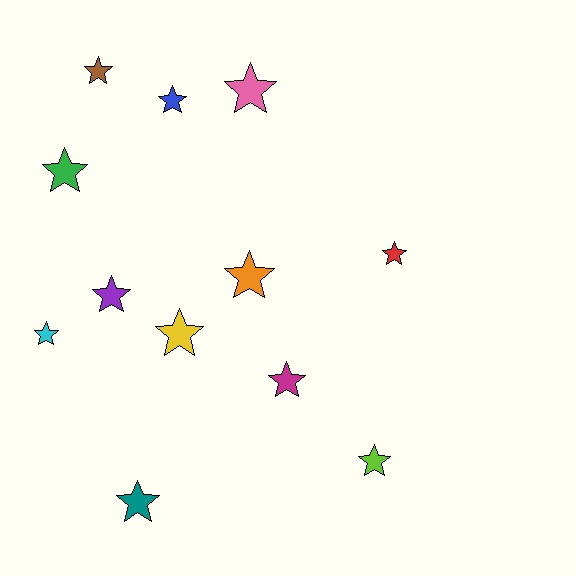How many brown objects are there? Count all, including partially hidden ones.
There is 1 brown object.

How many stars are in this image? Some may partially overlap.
There are 12 stars.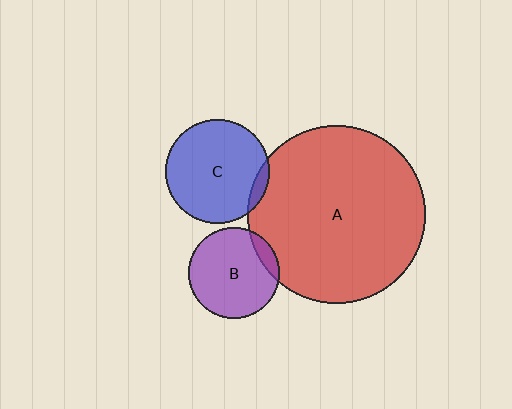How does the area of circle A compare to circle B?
Approximately 3.8 times.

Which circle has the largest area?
Circle A (red).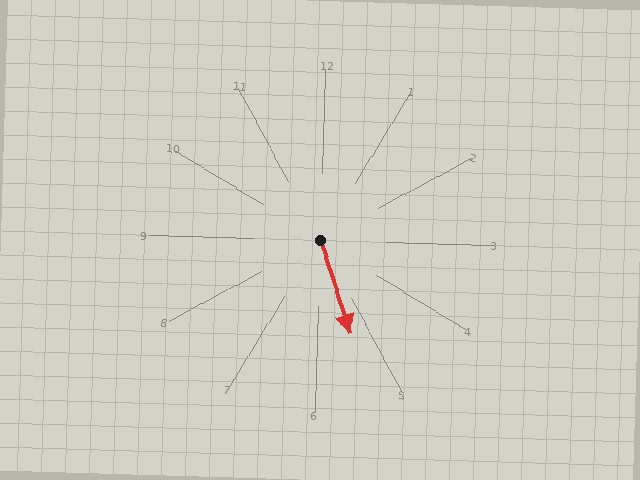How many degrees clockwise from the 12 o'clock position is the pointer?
Approximately 160 degrees.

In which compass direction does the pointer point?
South.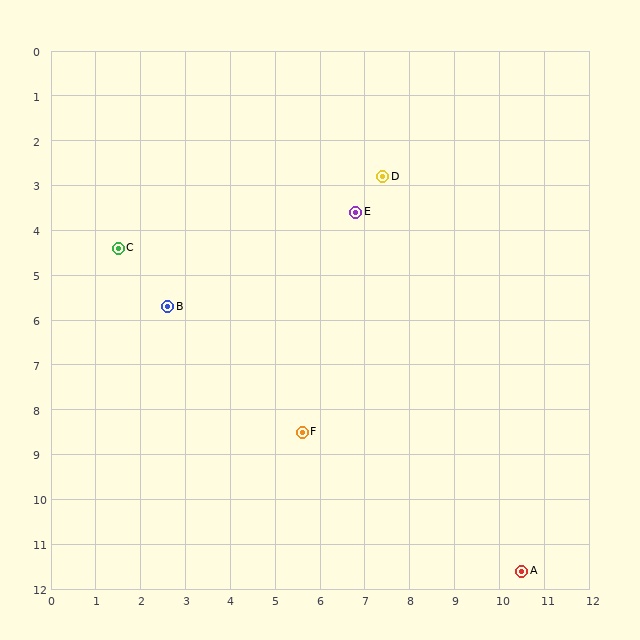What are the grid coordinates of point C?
Point C is at approximately (1.5, 4.4).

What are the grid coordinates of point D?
Point D is at approximately (7.4, 2.8).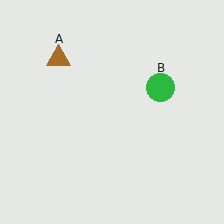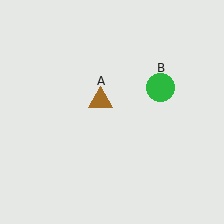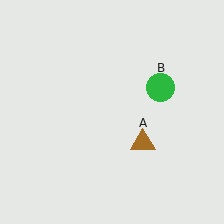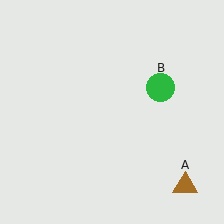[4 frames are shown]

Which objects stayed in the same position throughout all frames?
Green circle (object B) remained stationary.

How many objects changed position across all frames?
1 object changed position: brown triangle (object A).